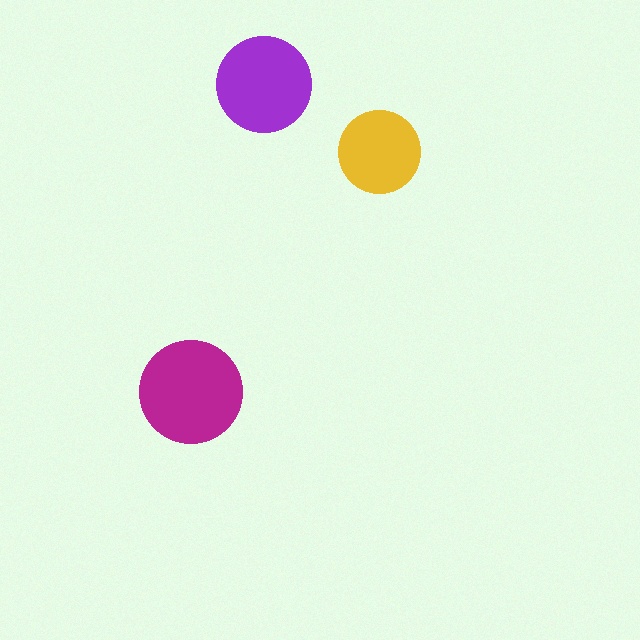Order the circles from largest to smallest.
the magenta one, the purple one, the yellow one.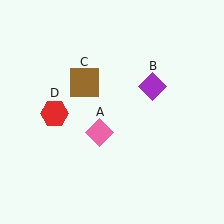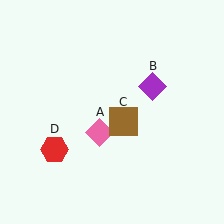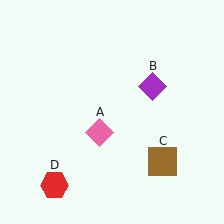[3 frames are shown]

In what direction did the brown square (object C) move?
The brown square (object C) moved down and to the right.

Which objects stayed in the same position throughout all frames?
Pink diamond (object A) and purple diamond (object B) remained stationary.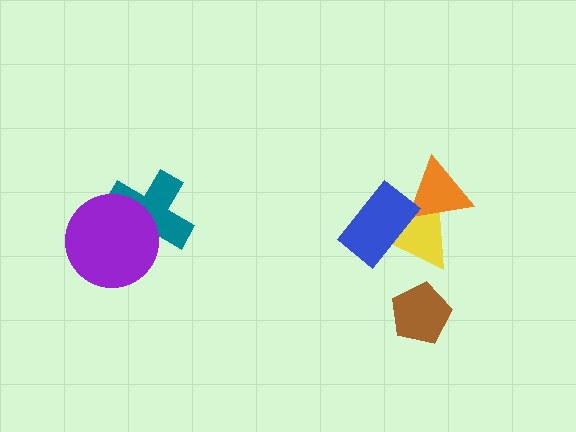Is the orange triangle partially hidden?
Yes, it is partially covered by another shape.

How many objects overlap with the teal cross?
1 object overlaps with the teal cross.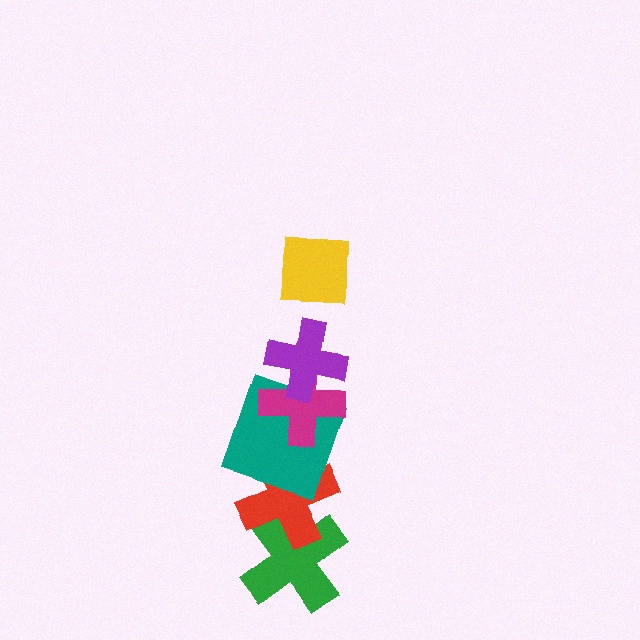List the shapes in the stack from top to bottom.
From top to bottom: the yellow square, the purple cross, the magenta cross, the teal square, the red cross, the green cross.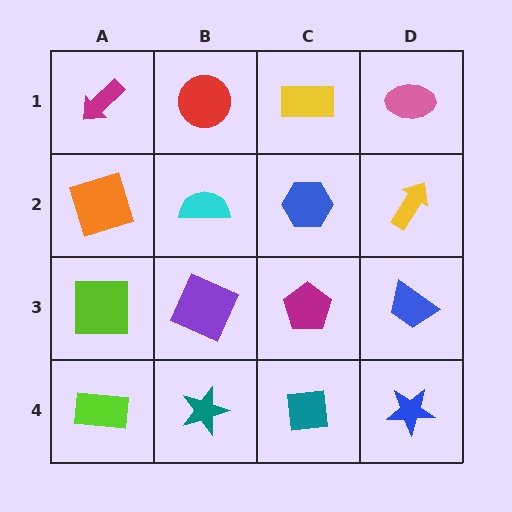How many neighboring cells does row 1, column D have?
2.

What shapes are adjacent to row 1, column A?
An orange square (row 2, column A), a red circle (row 1, column B).